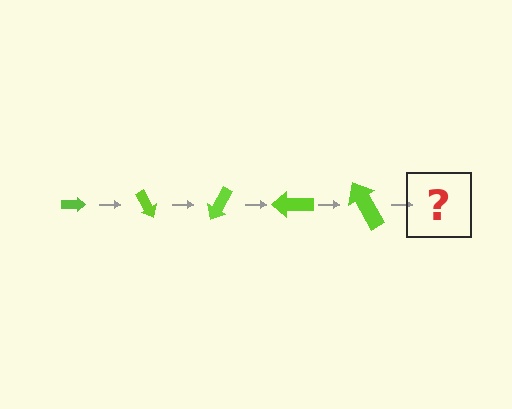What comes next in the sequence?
The next element should be an arrow, larger than the previous one and rotated 300 degrees from the start.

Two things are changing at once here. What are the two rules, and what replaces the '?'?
The two rules are that the arrow grows larger each step and it rotates 60 degrees each step. The '?' should be an arrow, larger than the previous one and rotated 300 degrees from the start.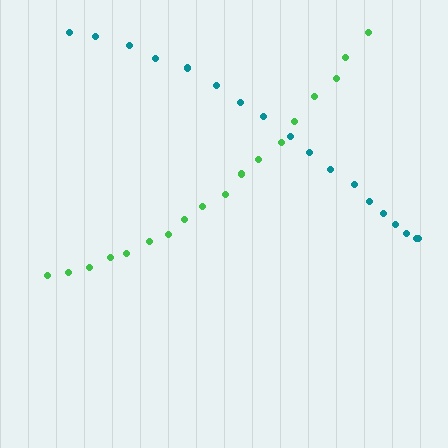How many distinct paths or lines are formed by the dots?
There are 2 distinct paths.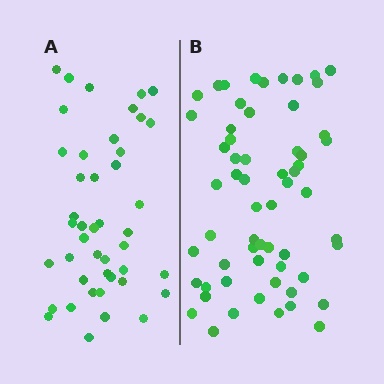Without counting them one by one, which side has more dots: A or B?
Region B (the right region) has more dots.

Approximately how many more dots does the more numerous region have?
Region B has approximately 15 more dots than region A.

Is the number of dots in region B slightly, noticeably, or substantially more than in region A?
Region B has noticeably more, but not dramatically so. The ratio is roughly 1.4 to 1.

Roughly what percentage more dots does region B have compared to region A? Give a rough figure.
About 35% more.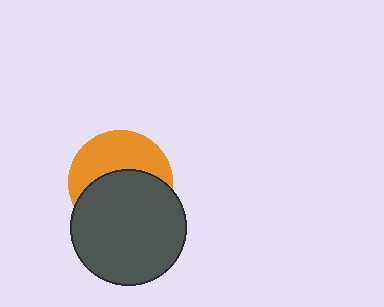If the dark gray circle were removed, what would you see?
You would see the complete orange circle.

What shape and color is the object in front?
The object in front is a dark gray circle.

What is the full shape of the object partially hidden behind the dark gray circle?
The partially hidden object is an orange circle.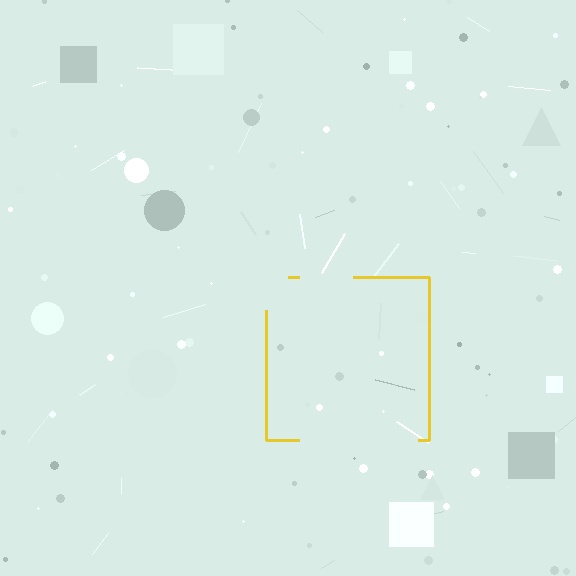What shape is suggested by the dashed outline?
The dashed outline suggests a square.